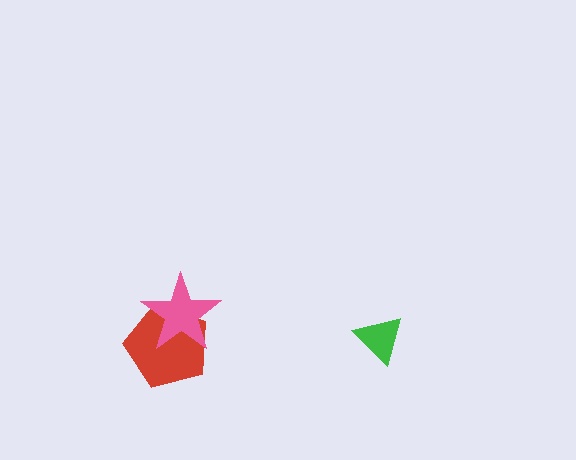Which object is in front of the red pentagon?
The pink star is in front of the red pentagon.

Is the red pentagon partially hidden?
Yes, it is partially covered by another shape.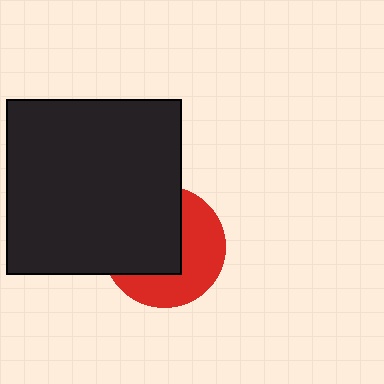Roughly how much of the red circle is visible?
About half of it is visible (roughly 48%).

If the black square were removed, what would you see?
You would see the complete red circle.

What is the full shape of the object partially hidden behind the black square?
The partially hidden object is a red circle.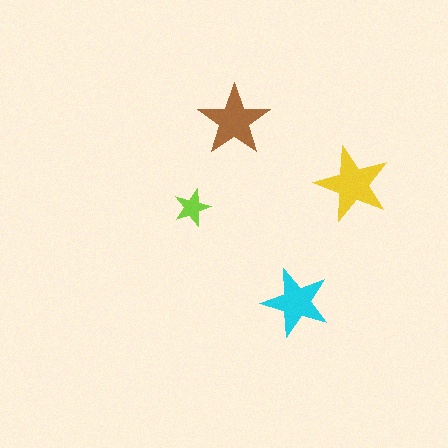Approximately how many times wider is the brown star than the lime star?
About 2 times wider.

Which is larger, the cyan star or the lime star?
The cyan one.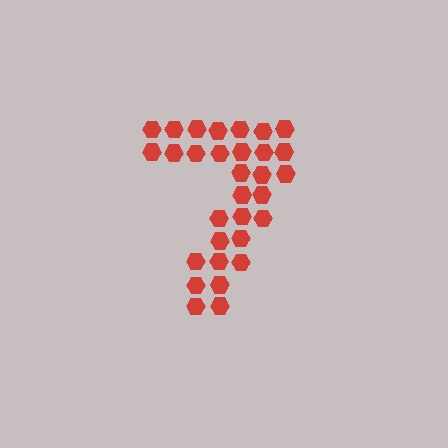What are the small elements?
The small elements are hexagons.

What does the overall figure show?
The overall figure shows the digit 7.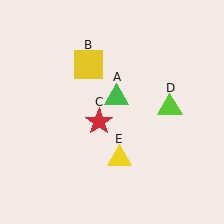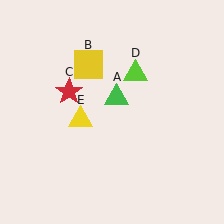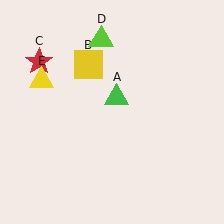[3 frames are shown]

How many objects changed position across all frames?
3 objects changed position: red star (object C), lime triangle (object D), yellow triangle (object E).